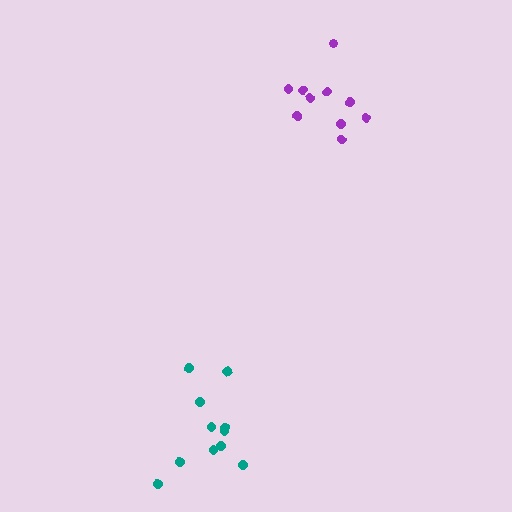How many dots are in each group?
Group 1: 10 dots, Group 2: 11 dots (21 total).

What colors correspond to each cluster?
The clusters are colored: purple, teal.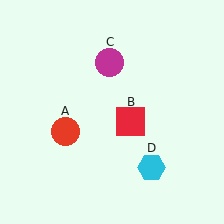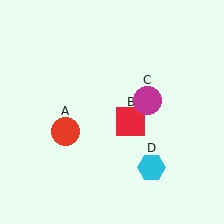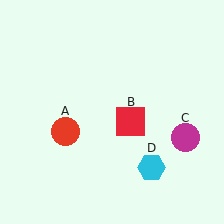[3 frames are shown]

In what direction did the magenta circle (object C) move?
The magenta circle (object C) moved down and to the right.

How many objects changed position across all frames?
1 object changed position: magenta circle (object C).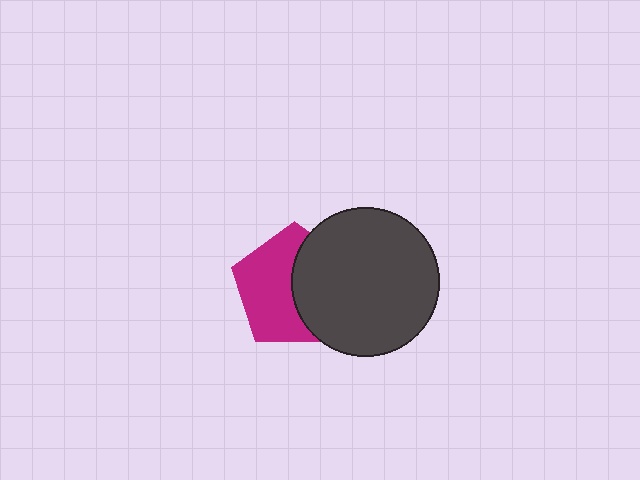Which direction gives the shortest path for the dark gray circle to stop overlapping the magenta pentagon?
Moving right gives the shortest separation.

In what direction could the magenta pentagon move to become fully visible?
The magenta pentagon could move left. That would shift it out from behind the dark gray circle entirely.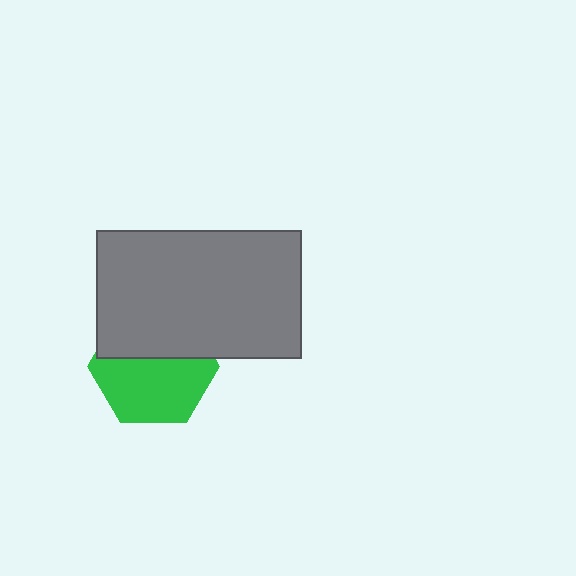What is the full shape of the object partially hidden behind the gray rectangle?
The partially hidden object is a green hexagon.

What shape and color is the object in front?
The object in front is a gray rectangle.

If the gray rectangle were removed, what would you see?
You would see the complete green hexagon.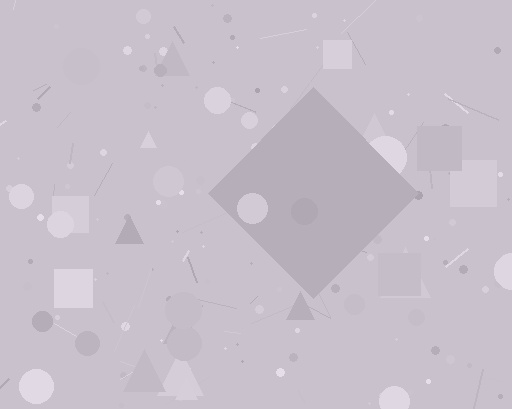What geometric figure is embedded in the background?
A diamond is embedded in the background.